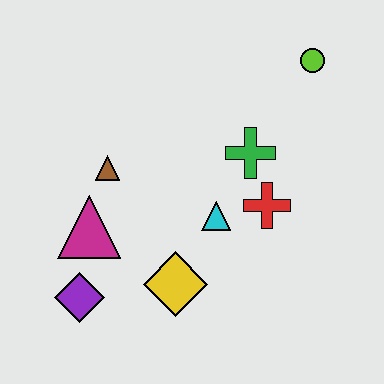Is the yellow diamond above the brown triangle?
No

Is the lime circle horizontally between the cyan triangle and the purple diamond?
No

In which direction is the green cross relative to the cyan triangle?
The green cross is above the cyan triangle.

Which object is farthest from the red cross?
The purple diamond is farthest from the red cross.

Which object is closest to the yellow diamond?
The cyan triangle is closest to the yellow diamond.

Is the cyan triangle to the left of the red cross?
Yes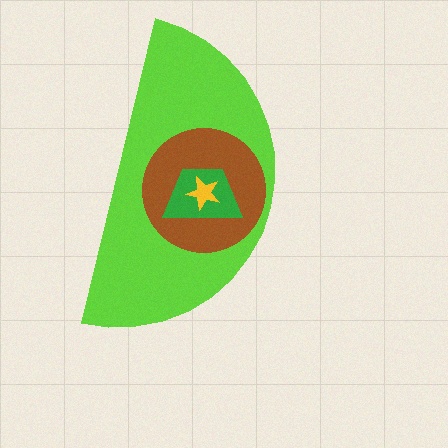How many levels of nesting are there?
4.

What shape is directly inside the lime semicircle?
The brown circle.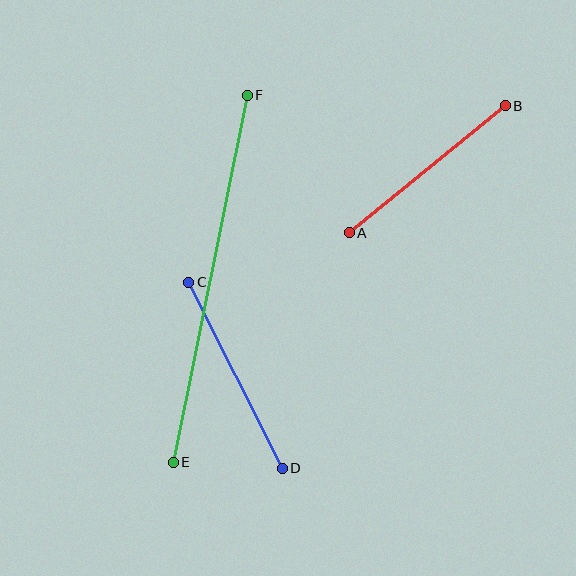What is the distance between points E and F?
The distance is approximately 374 pixels.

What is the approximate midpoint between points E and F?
The midpoint is at approximately (210, 279) pixels.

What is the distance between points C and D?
The distance is approximately 208 pixels.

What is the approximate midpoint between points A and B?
The midpoint is at approximately (427, 169) pixels.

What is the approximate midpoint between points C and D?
The midpoint is at approximately (236, 375) pixels.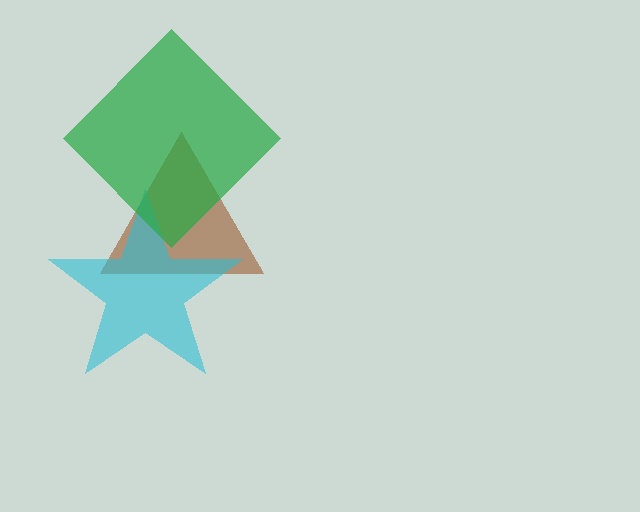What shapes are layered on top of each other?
The layered shapes are: a brown triangle, a cyan star, a green diamond.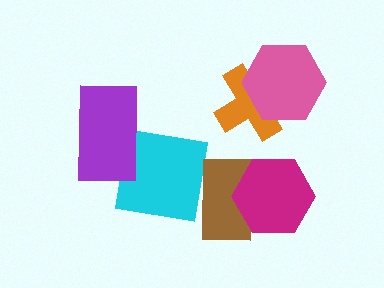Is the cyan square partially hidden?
Yes, it is partially covered by another shape.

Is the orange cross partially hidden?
Yes, it is partially covered by another shape.